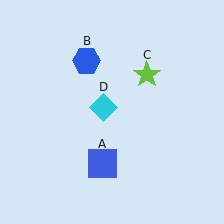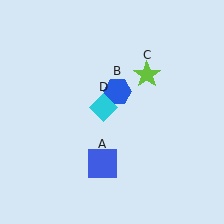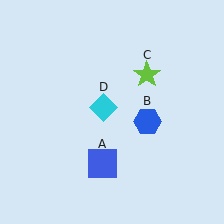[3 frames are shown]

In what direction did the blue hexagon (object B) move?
The blue hexagon (object B) moved down and to the right.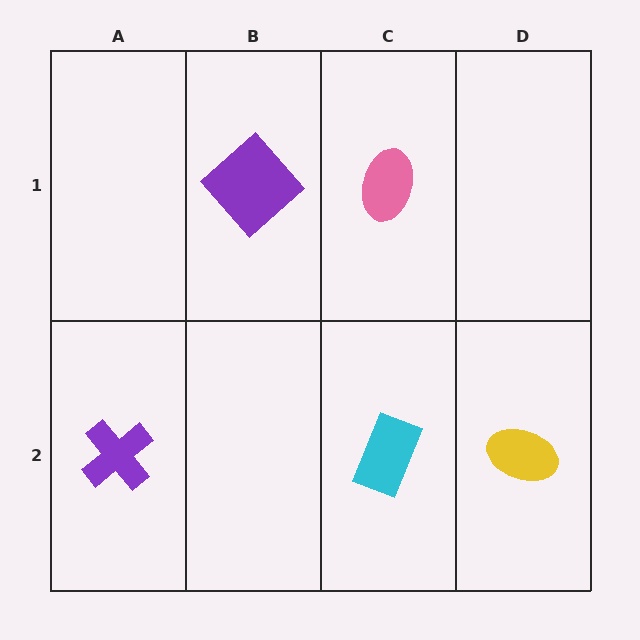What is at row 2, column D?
A yellow ellipse.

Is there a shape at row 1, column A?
No, that cell is empty.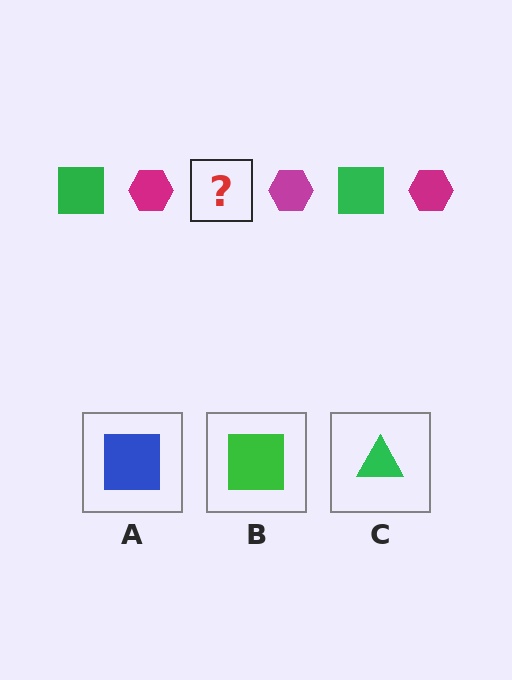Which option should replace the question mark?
Option B.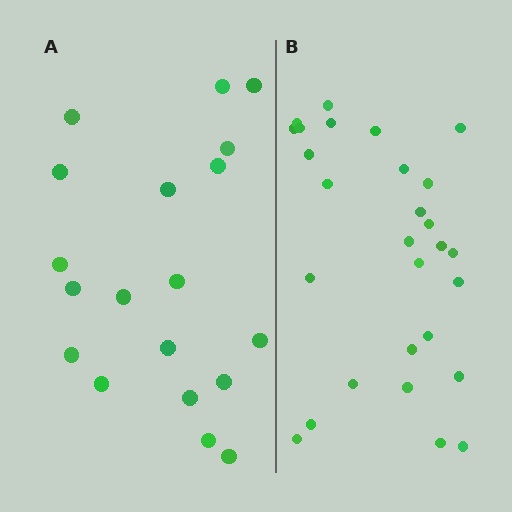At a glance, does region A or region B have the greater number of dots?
Region B (the right region) has more dots.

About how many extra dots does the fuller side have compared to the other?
Region B has roughly 8 or so more dots than region A.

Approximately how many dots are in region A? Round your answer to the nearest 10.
About 20 dots. (The exact count is 19, which rounds to 20.)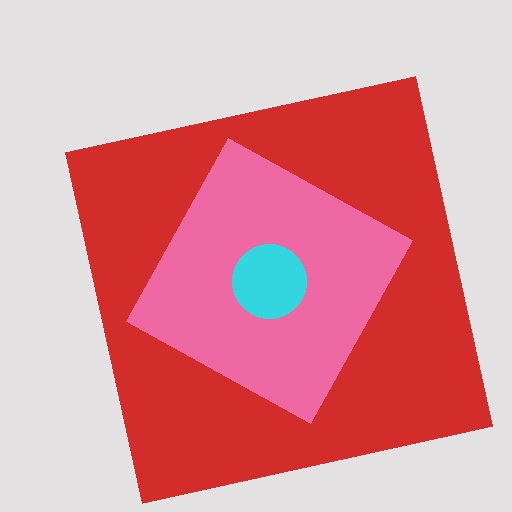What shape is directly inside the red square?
The pink diamond.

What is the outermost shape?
The red square.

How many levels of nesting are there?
3.